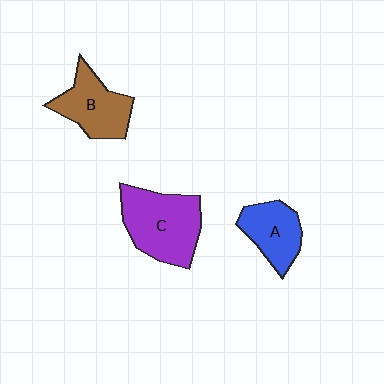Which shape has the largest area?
Shape C (purple).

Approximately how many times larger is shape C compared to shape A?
Approximately 1.6 times.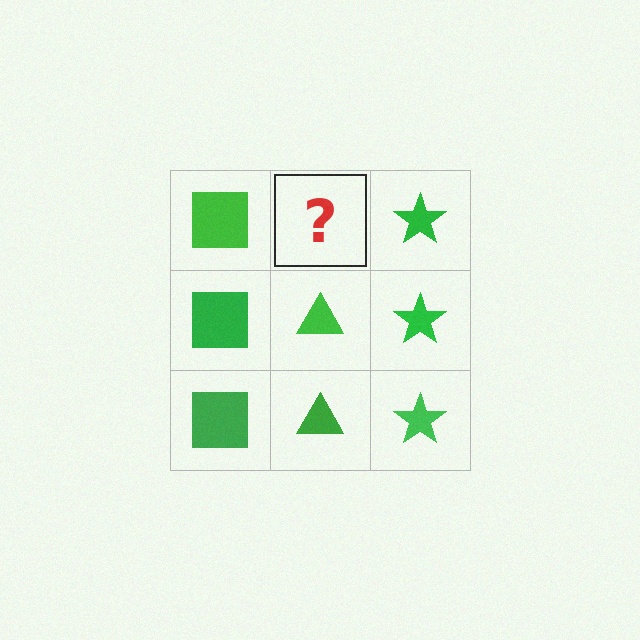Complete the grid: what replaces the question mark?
The question mark should be replaced with a green triangle.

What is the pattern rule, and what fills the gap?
The rule is that each column has a consistent shape. The gap should be filled with a green triangle.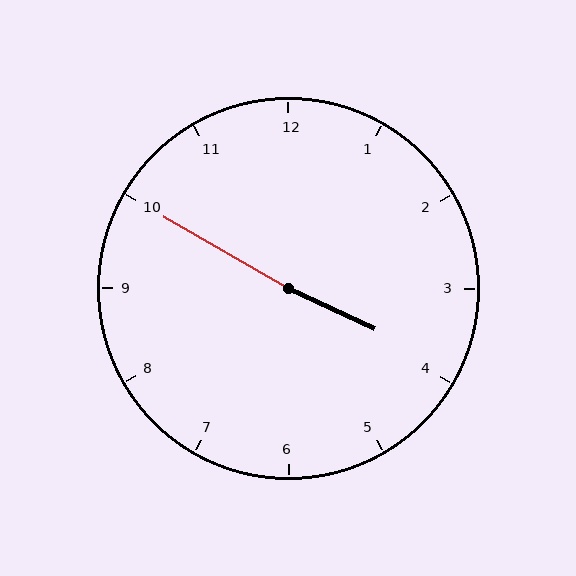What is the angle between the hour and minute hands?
Approximately 175 degrees.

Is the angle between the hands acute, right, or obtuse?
It is obtuse.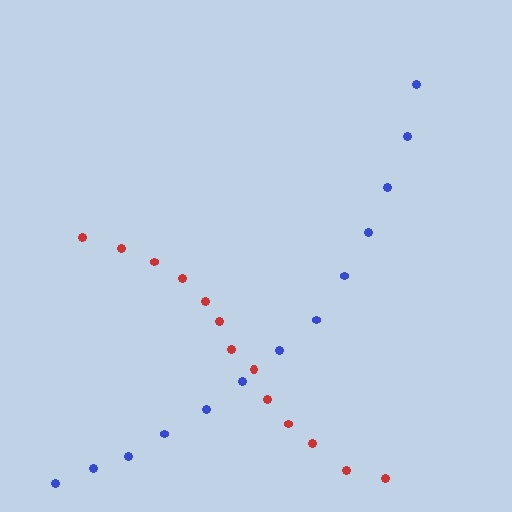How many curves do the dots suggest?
There are 2 distinct paths.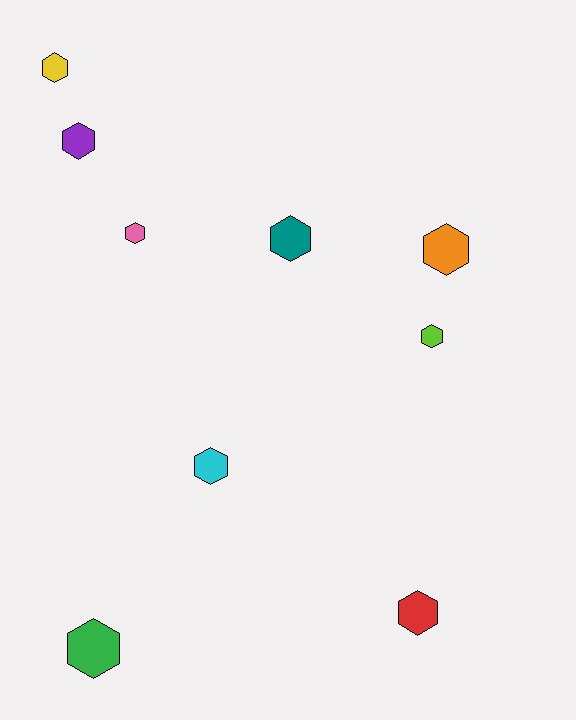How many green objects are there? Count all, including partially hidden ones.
There is 1 green object.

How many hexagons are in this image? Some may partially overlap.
There are 9 hexagons.